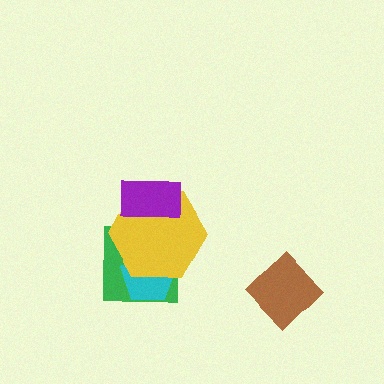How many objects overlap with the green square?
2 objects overlap with the green square.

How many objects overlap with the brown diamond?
0 objects overlap with the brown diamond.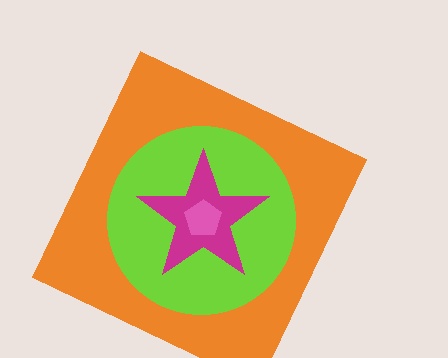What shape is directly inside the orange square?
The lime circle.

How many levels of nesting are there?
4.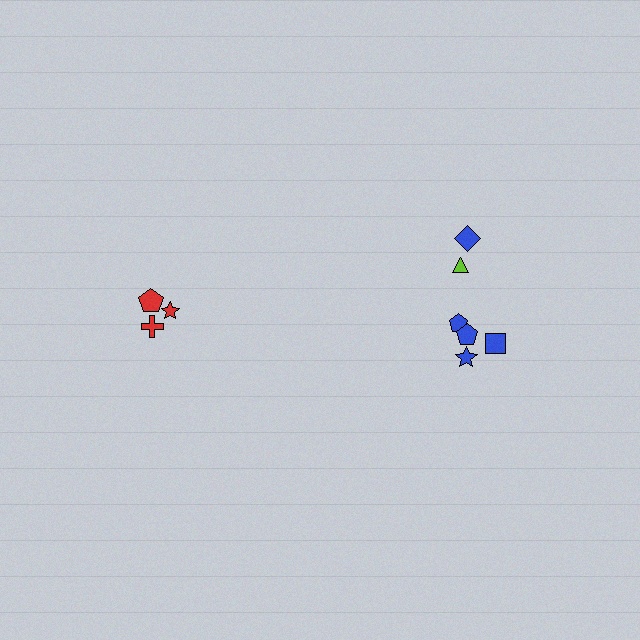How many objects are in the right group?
There are 6 objects.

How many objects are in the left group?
There are 3 objects.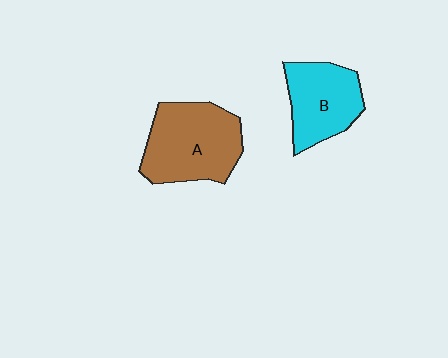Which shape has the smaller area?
Shape B (cyan).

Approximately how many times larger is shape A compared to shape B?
Approximately 1.3 times.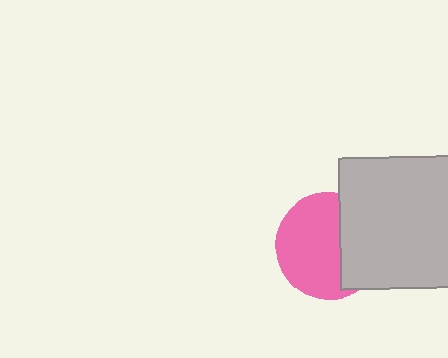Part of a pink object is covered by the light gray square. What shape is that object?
It is a circle.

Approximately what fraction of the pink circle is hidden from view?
Roughly 38% of the pink circle is hidden behind the light gray square.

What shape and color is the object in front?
The object in front is a light gray square.